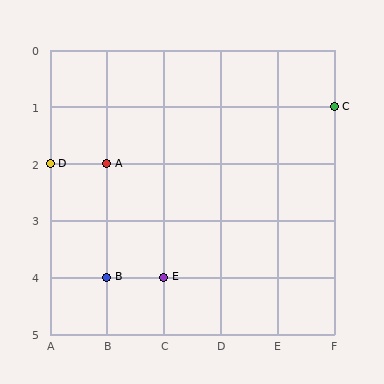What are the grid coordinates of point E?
Point E is at grid coordinates (C, 4).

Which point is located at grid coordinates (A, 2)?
Point D is at (A, 2).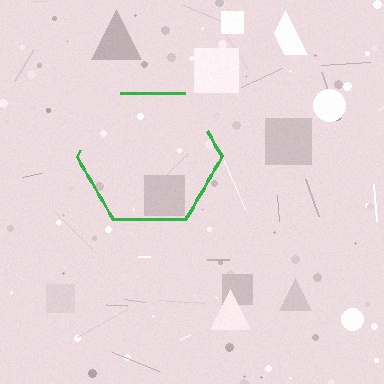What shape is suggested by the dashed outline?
The dashed outline suggests a hexagon.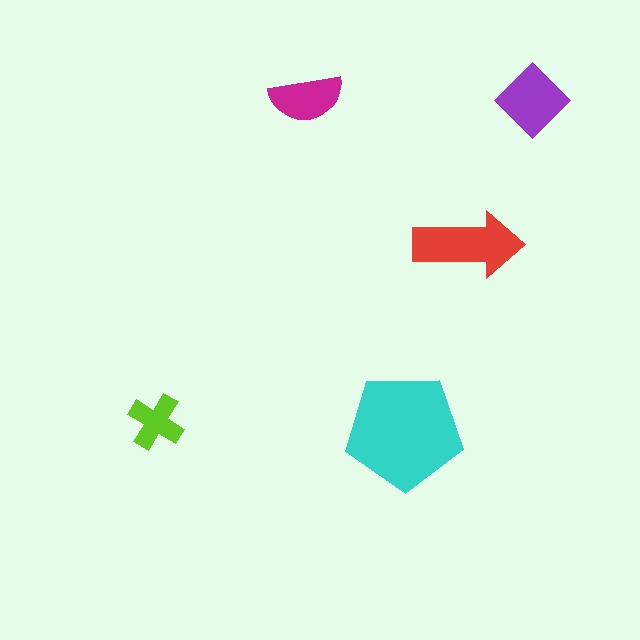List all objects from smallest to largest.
The lime cross, the magenta semicircle, the purple diamond, the red arrow, the cyan pentagon.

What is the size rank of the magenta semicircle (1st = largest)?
4th.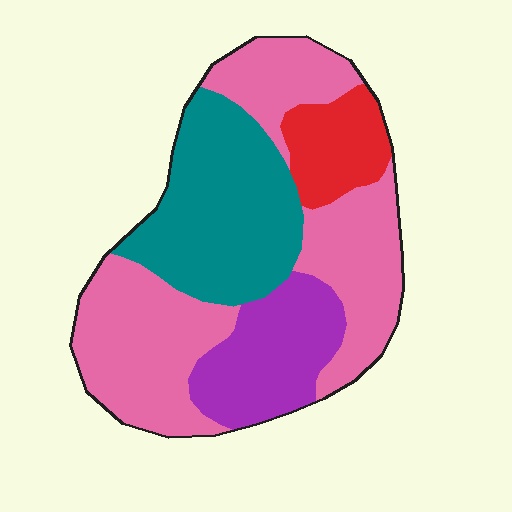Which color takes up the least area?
Red, at roughly 10%.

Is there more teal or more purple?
Teal.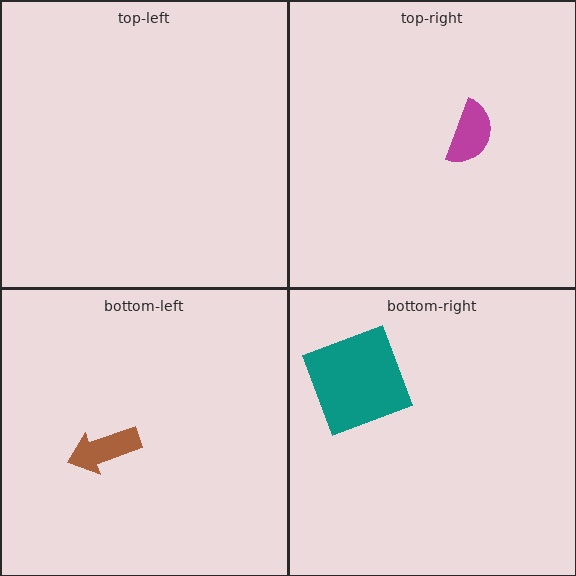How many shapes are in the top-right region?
1.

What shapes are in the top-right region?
The magenta semicircle.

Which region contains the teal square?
The bottom-right region.